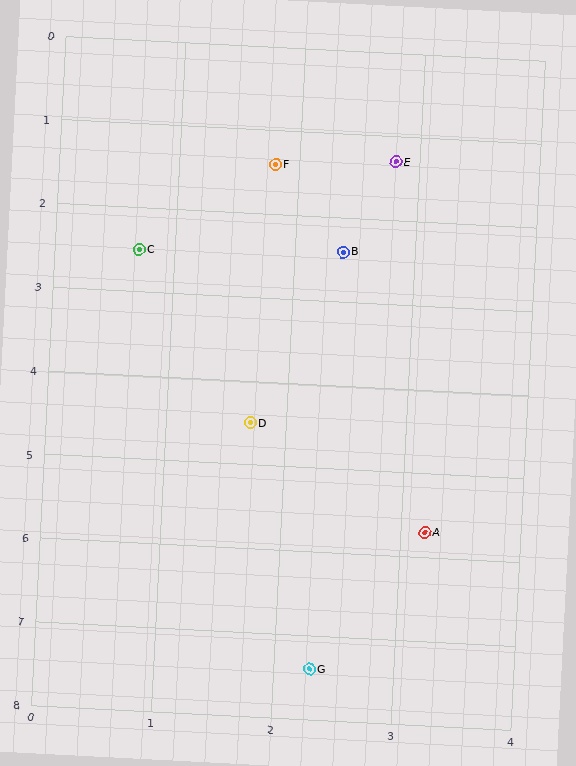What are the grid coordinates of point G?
Point G is at approximately (2.3, 7.4).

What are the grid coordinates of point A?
Point A is at approximately (3.2, 5.7).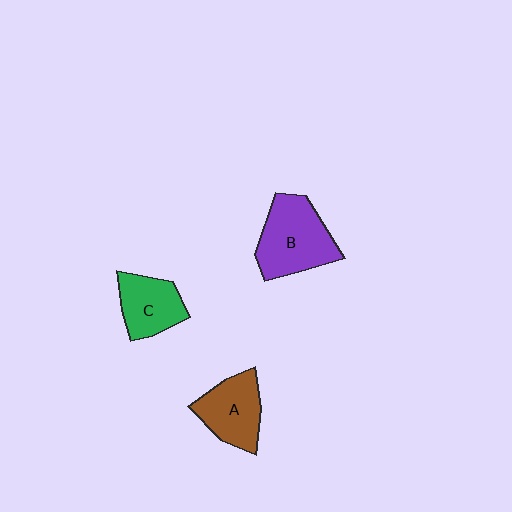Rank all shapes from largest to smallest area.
From largest to smallest: B (purple), A (brown), C (green).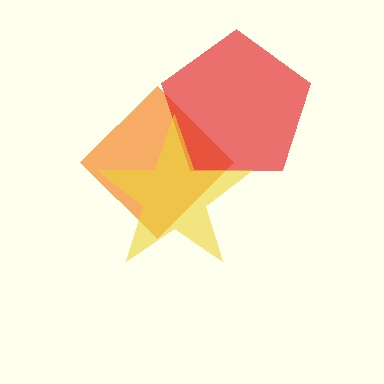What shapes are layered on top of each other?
The layered shapes are: an orange diamond, a red pentagon, a yellow star.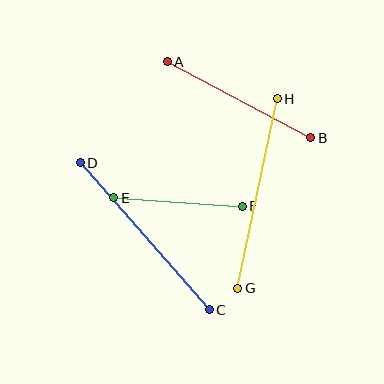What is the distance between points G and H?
The distance is approximately 193 pixels.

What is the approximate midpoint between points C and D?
The midpoint is at approximately (145, 236) pixels.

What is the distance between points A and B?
The distance is approximately 162 pixels.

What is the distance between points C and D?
The distance is approximately 195 pixels.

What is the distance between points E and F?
The distance is approximately 129 pixels.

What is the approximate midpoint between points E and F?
The midpoint is at approximately (178, 202) pixels.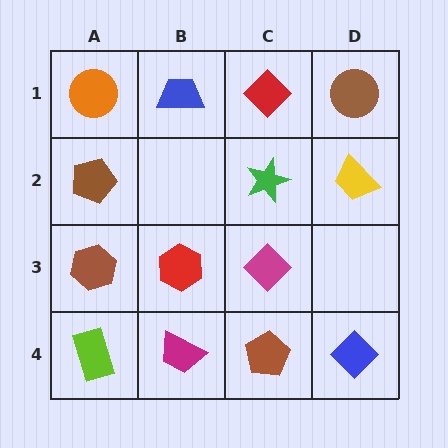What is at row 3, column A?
A brown hexagon.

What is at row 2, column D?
A yellow trapezoid.